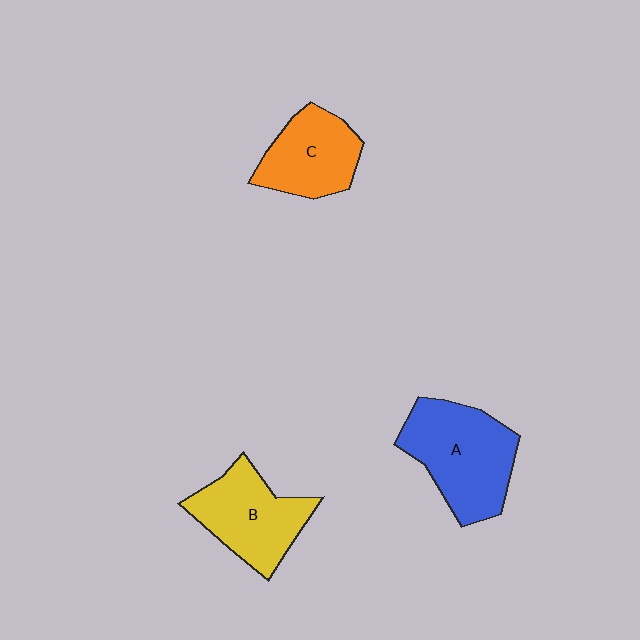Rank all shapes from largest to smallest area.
From largest to smallest: A (blue), B (yellow), C (orange).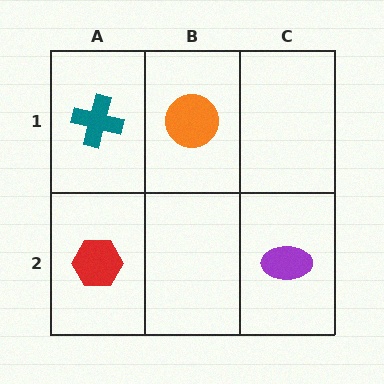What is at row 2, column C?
A purple ellipse.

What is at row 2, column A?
A red hexagon.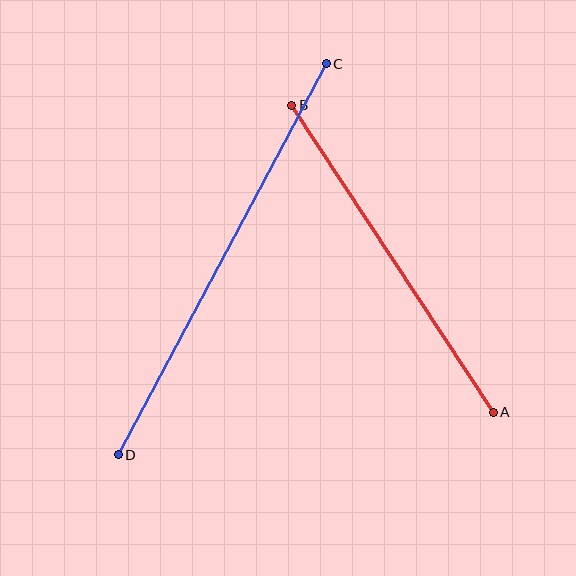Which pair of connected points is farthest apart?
Points C and D are farthest apart.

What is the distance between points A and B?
The distance is approximately 367 pixels.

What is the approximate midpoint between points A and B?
The midpoint is at approximately (393, 259) pixels.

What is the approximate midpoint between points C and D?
The midpoint is at approximately (222, 259) pixels.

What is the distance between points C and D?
The distance is approximately 443 pixels.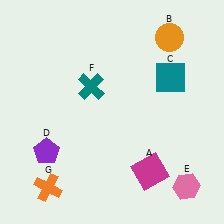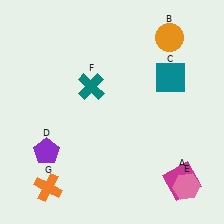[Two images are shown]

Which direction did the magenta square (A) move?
The magenta square (A) moved right.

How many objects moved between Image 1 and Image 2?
1 object moved between the two images.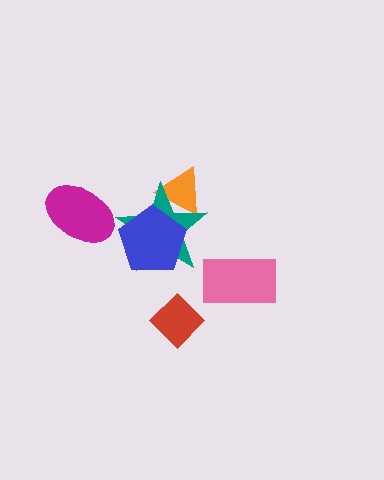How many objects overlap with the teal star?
2 objects overlap with the teal star.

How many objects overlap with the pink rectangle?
0 objects overlap with the pink rectangle.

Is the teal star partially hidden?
Yes, it is partially covered by another shape.